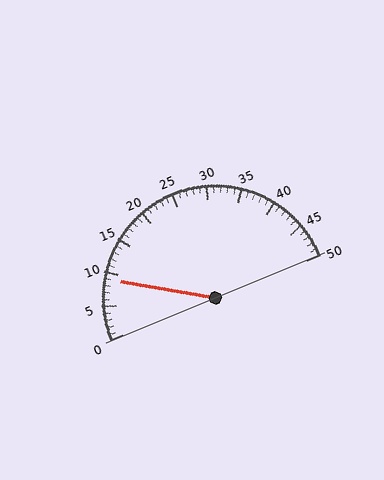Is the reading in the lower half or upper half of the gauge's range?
The reading is in the lower half of the range (0 to 50).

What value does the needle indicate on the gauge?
The needle indicates approximately 9.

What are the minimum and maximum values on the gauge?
The gauge ranges from 0 to 50.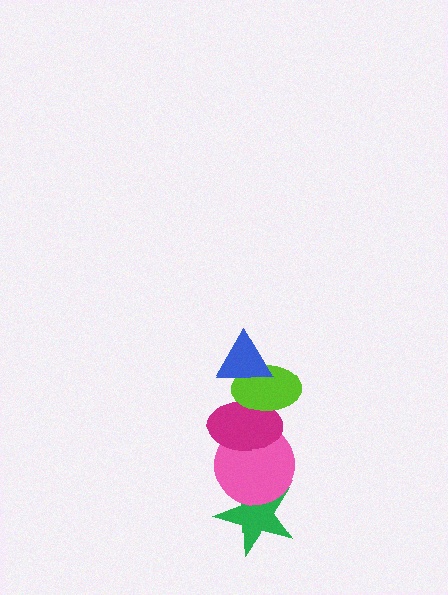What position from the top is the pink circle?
The pink circle is 4th from the top.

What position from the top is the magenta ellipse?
The magenta ellipse is 3rd from the top.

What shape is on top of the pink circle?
The magenta ellipse is on top of the pink circle.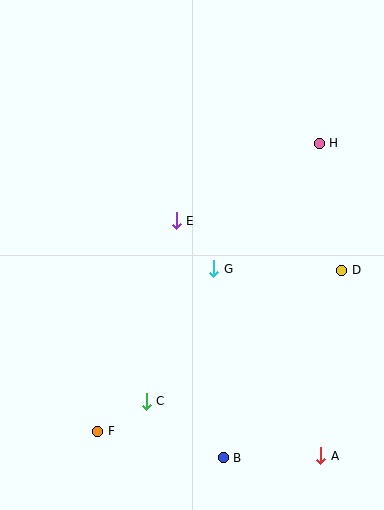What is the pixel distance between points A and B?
The distance between A and B is 98 pixels.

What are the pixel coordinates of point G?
Point G is at (214, 269).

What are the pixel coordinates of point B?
Point B is at (223, 458).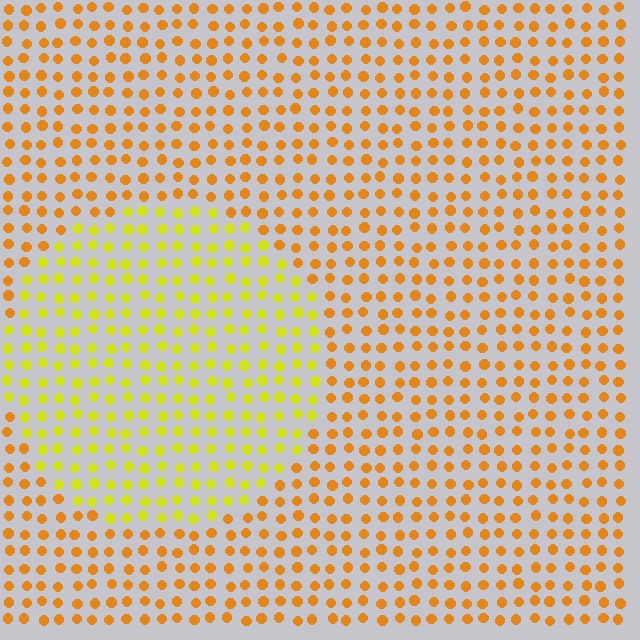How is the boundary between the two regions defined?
The boundary is defined purely by a slight shift in hue (about 33 degrees). Spacing, size, and orientation are identical on both sides.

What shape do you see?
I see a circle.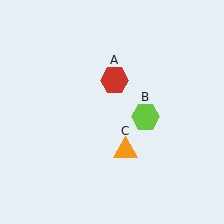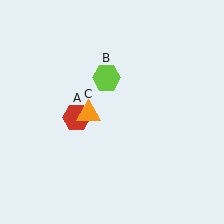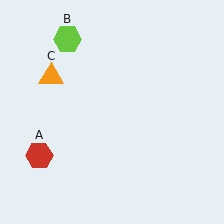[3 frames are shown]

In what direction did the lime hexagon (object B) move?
The lime hexagon (object B) moved up and to the left.